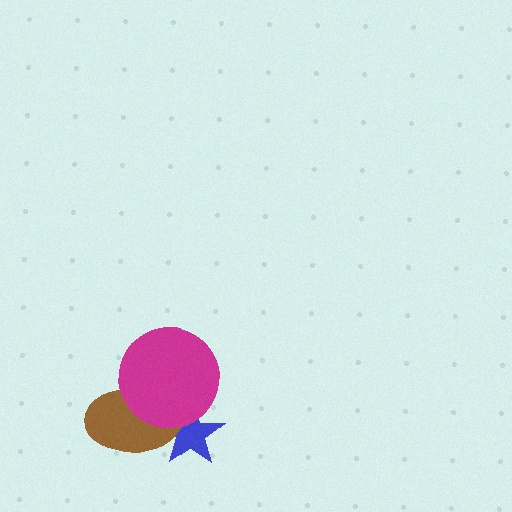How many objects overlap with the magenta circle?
2 objects overlap with the magenta circle.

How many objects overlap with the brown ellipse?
2 objects overlap with the brown ellipse.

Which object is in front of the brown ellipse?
The magenta circle is in front of the brown ellipse.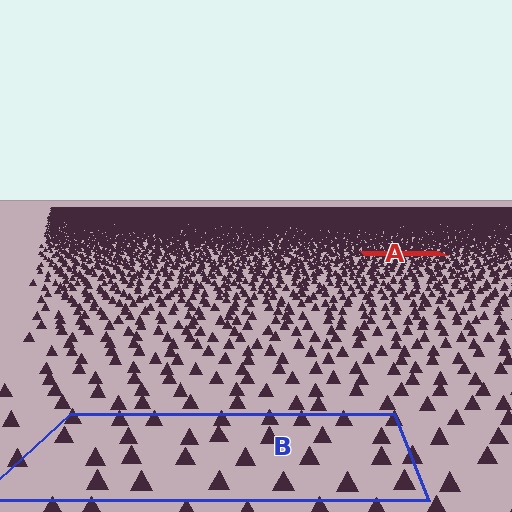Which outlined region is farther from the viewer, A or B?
Region A is farther from the viewer — the texture elements inside it appear smaller and more densely packed.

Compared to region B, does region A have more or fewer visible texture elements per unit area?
Region A has more texture elements per unit area — they are packed more densely because it is farther away.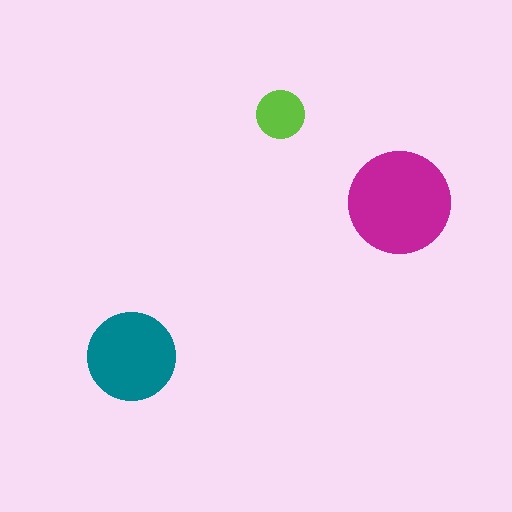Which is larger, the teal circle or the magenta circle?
The magenta one.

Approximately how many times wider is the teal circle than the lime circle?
About 2 times wider.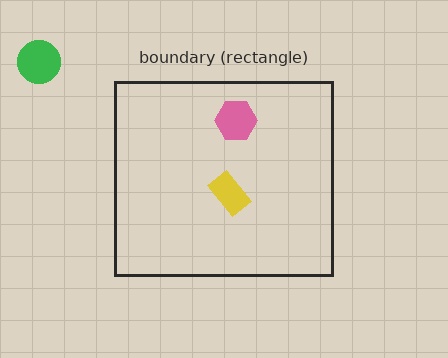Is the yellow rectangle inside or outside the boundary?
Inside.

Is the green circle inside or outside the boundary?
Outside.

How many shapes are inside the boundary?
2 inside, 1 outside.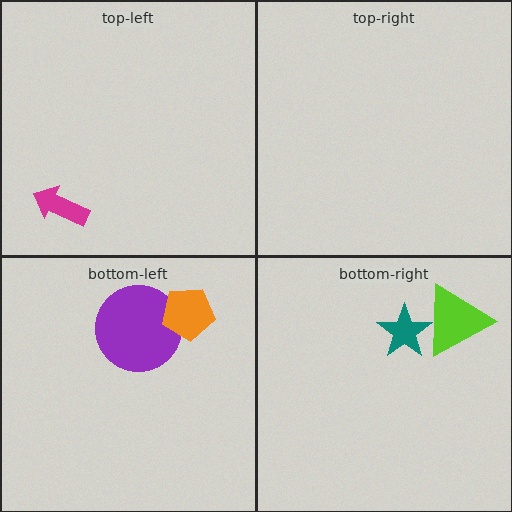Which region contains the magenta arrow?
The top-left region.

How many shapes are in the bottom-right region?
2.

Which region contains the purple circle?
The bottom-left region.